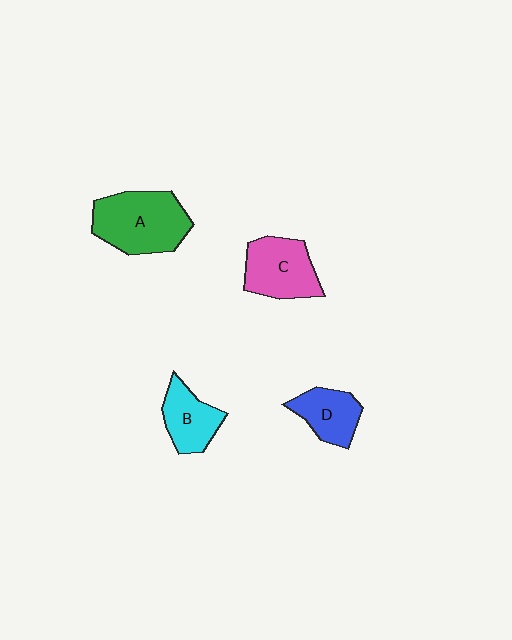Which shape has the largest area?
Shape A (green).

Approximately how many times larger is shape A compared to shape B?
Approximately 1.7 times.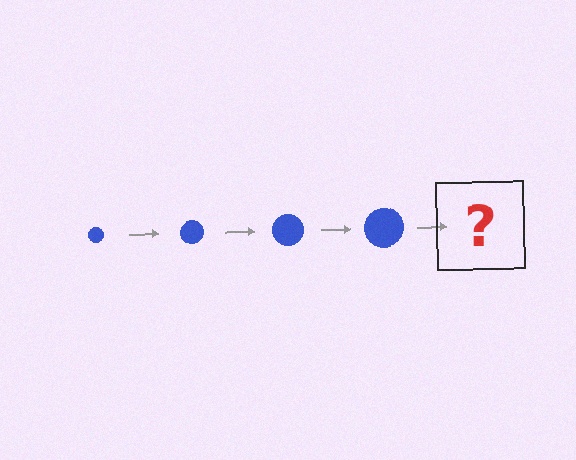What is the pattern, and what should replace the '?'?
The pattern is that the circle gets progressively larger each step. The '?' should be a blue circle, larger than the previous one.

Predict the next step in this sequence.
The next step is a blue circle, larger than the previous one.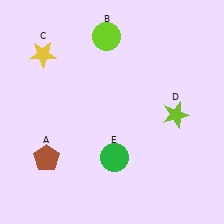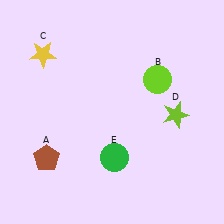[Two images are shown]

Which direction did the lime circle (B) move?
The lime circle (B) moved right.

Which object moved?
The lime circle (B) moved right.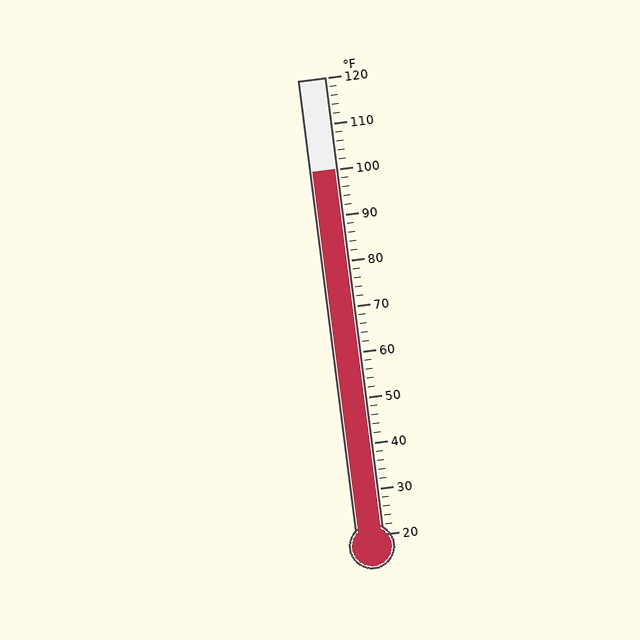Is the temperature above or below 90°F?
The temperature is above 90°F.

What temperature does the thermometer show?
The thermometer shows approximately 100°F.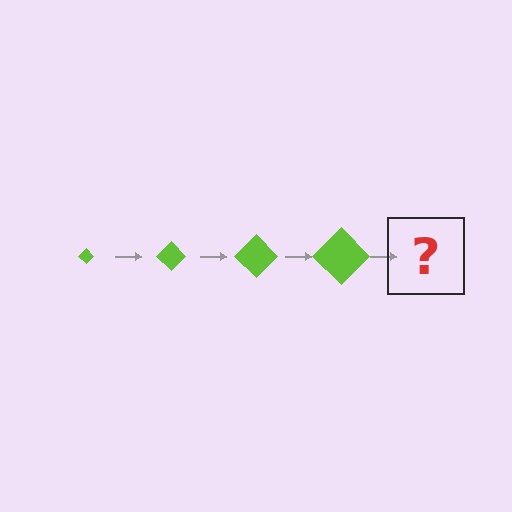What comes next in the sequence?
The next element should be a lime diamond, larger than the previous one.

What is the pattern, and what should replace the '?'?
The pattern is that the diamond gets progressively larger each step. The '?' should be a lime diamond, larger than the previous one.